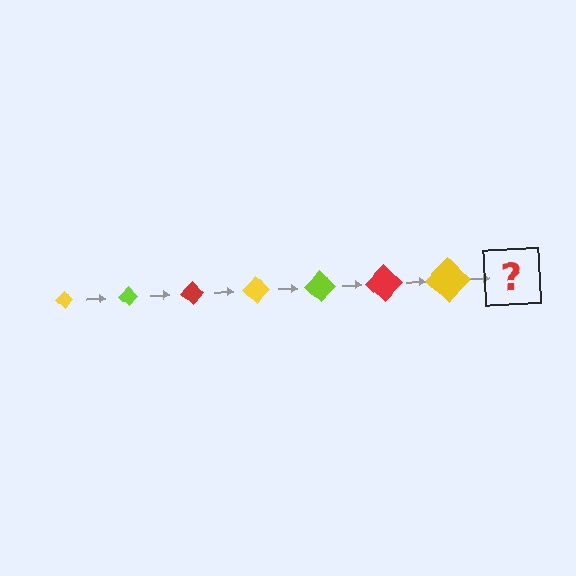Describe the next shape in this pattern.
It should be a lime diamond, larger than the previous one.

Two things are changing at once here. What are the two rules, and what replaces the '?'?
The two rules are that the diamond grows larger each step and the color cycles through yellow, lime, and red. The '?' should be a lime diamond, larger than the previous one.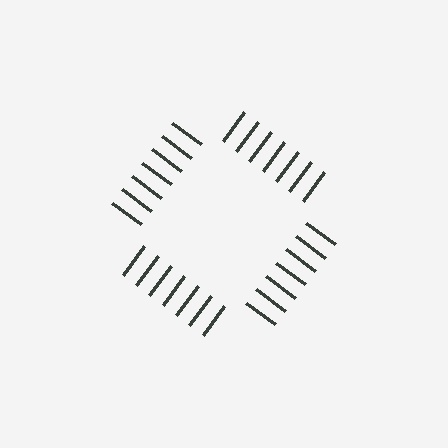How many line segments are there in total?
28 — 7 along each of the 4 edges.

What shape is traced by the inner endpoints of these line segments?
An illusory square — the line segments terminate on its edges but no continuous stroke is drawn.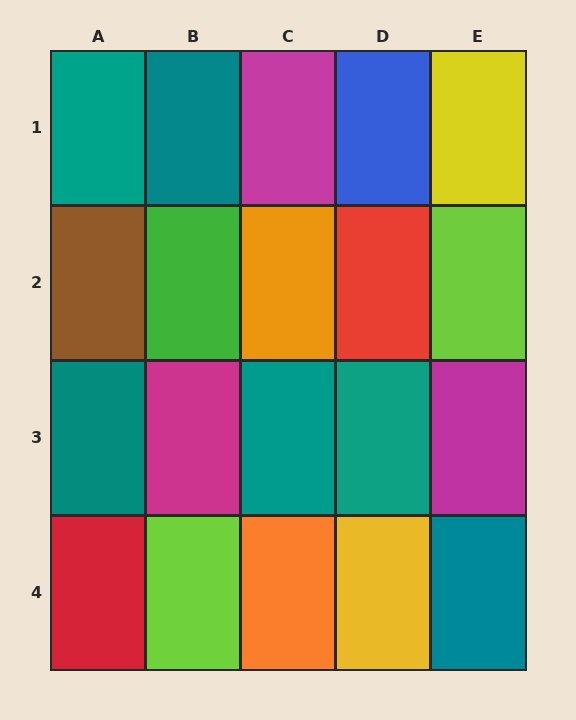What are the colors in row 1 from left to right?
Teal, teal, magenta, blue, yellow.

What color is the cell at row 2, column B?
Green.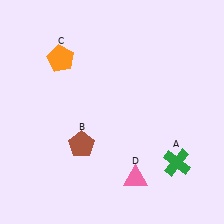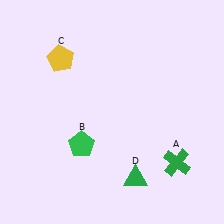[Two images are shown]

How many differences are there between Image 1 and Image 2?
There are 3 differences between the two images.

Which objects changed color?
B changed from brown to green. C changed from orange to yellow. D changed from pink to green.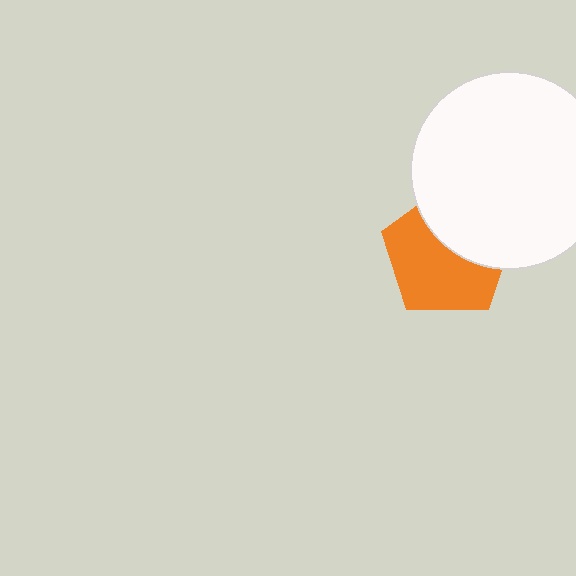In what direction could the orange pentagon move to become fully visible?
The orange pentagon could move down. That would shift it out from behind the white circle entirely.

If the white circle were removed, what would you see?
You would see the complete orange pentagon.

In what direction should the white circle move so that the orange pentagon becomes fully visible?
The white circle should move up. That is the shortest direction to clear the overlap and leave the orange pentagon fully visible.